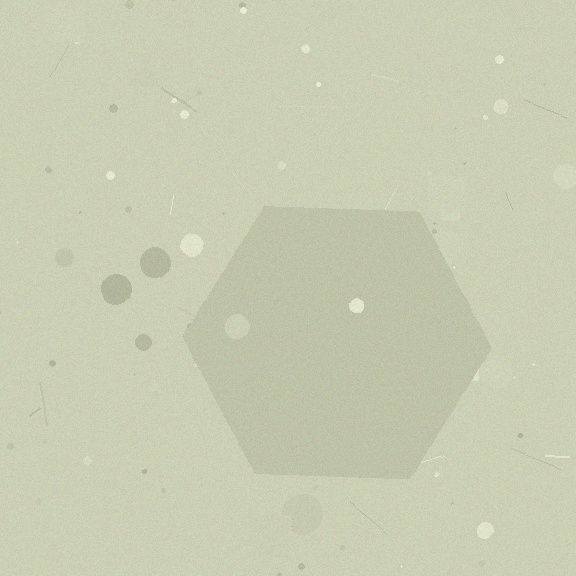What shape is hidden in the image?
A hexagon is hidden in the image.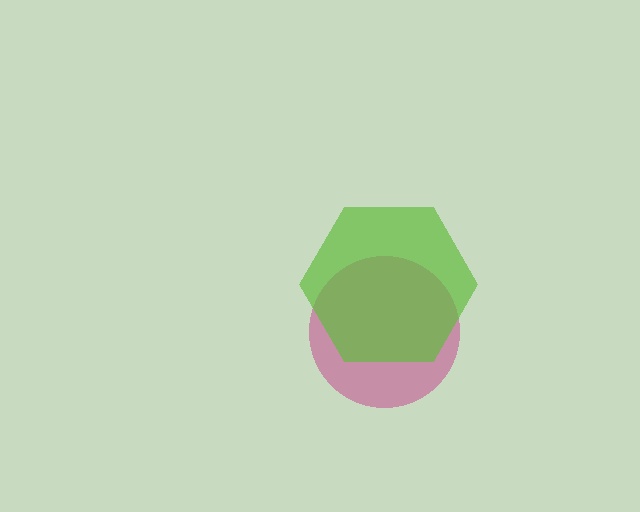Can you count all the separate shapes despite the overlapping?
Yes, there are 2 separate shapes.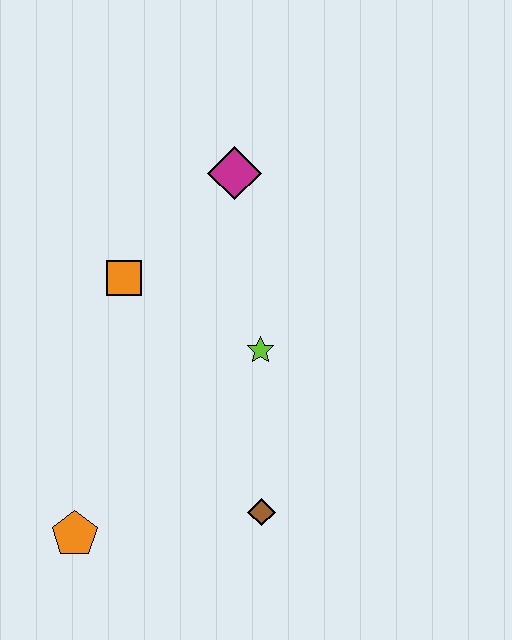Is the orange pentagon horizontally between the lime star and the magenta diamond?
No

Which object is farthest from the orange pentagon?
The magenta diamond is farthest from the orange pentagon.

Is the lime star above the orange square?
No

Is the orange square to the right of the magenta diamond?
No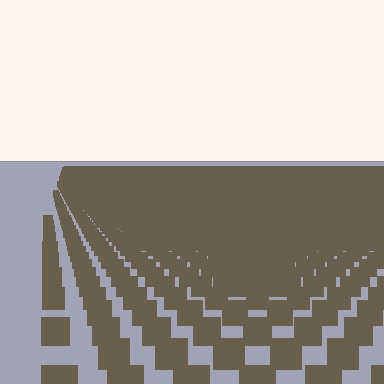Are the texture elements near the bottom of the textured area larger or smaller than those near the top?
Larger. Near the bottom, elements are closer to the viewer and appear at a bigger on-screen size.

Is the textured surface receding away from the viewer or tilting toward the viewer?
The surface is receding away from the viewer. Texture elements get smaller and denser toward the top.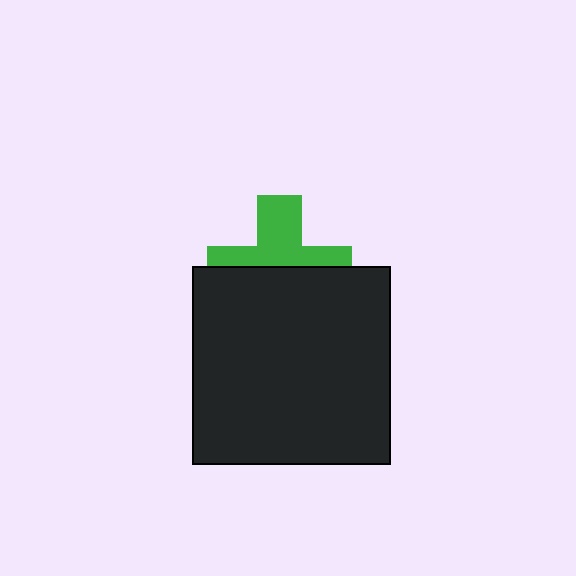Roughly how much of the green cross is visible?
About half of it is visible (roughly 47%).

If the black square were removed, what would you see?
You would see the complete green cross.